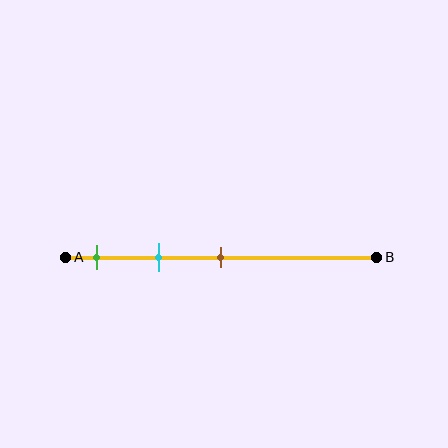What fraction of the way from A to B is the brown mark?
The brown mark is approximately 50% (0.5) of the way from A to B.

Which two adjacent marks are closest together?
The green and cyan marks are the closest adjacent pair.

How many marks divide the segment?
There are 3 marks dividing the segment.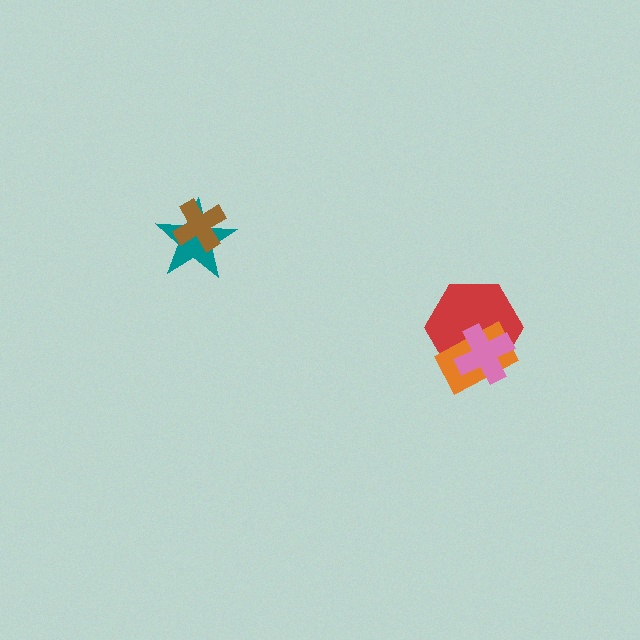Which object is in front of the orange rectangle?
The pink cross is in front of the orange rectangle.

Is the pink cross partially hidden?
No, no other shape covers it.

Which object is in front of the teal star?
The brown cross is in front of the teal star.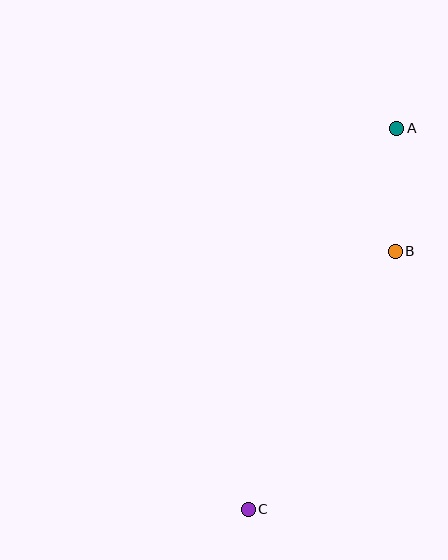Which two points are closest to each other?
Points A and B are closest to each other.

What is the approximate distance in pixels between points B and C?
The distance between B and C is approximately 297 pixels.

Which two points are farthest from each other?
Points A and C are farthest from each other.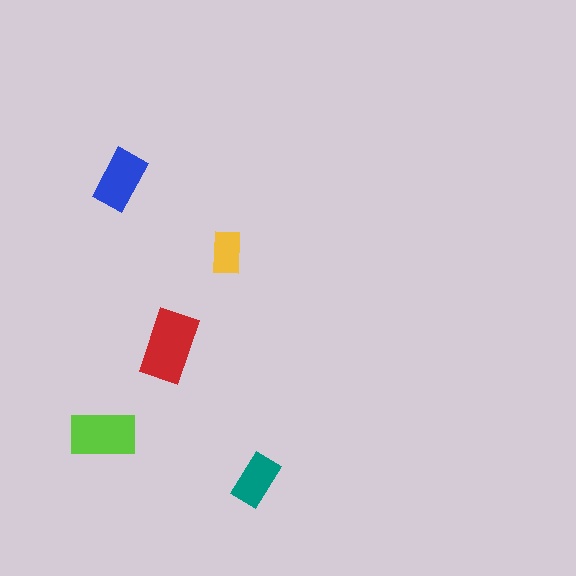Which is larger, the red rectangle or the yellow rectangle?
The red one.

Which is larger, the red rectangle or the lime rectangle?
The red one.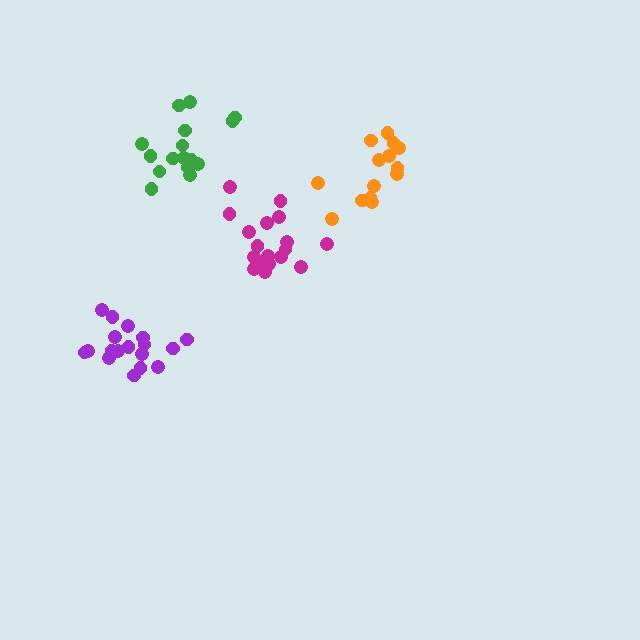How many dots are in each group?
Group 1: 18 dots, Group 2: 16 dots, Group 3: 14 dots, Group 4: 18 dots (66 total).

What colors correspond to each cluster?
The clusters are colored: purple, green, orange, magenta.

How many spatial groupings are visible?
There are 4 spatial groupings.